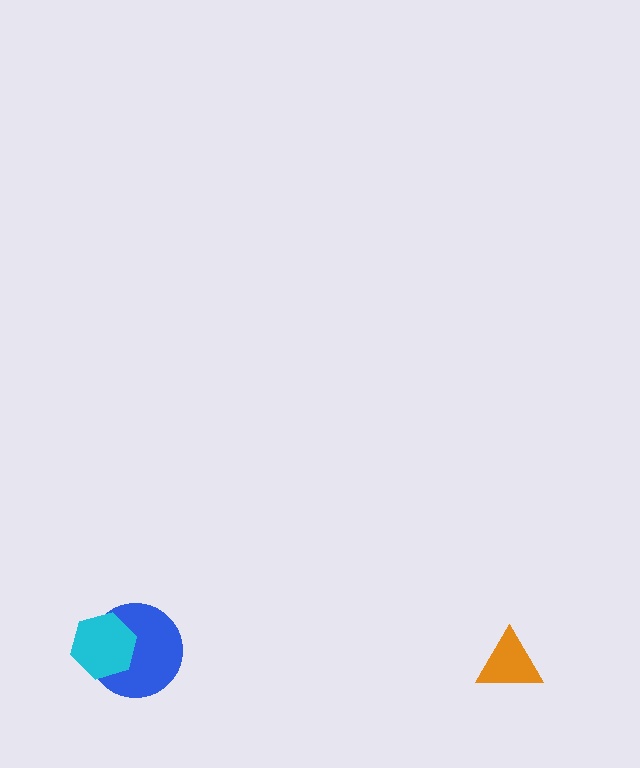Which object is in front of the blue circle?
The cyan hexagon is in front of the blue circle.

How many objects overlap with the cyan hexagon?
1 object overlaps with the cyan hexagon.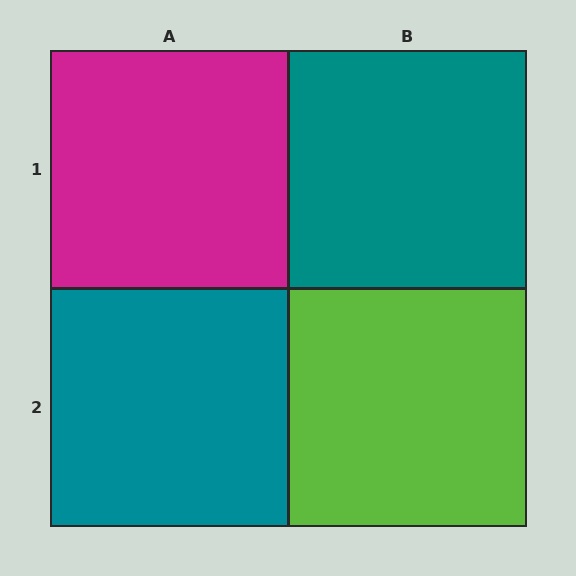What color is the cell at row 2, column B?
Lime.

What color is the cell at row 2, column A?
Teal.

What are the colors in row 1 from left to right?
Magenta, teal.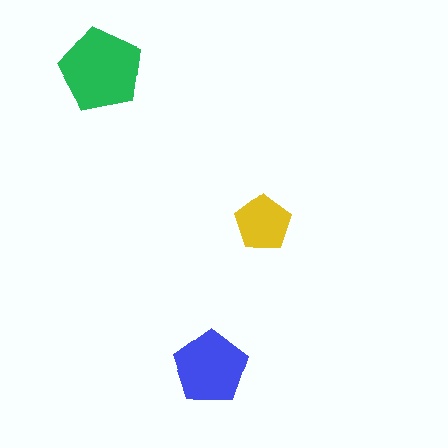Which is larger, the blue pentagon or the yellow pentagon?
The blue one.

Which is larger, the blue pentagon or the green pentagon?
The green one.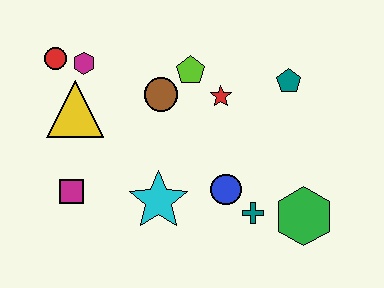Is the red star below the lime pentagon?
Yes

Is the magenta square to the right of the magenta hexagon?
No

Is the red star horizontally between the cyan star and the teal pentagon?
Yes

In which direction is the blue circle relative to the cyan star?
The blue circle is to the right of the cyan star.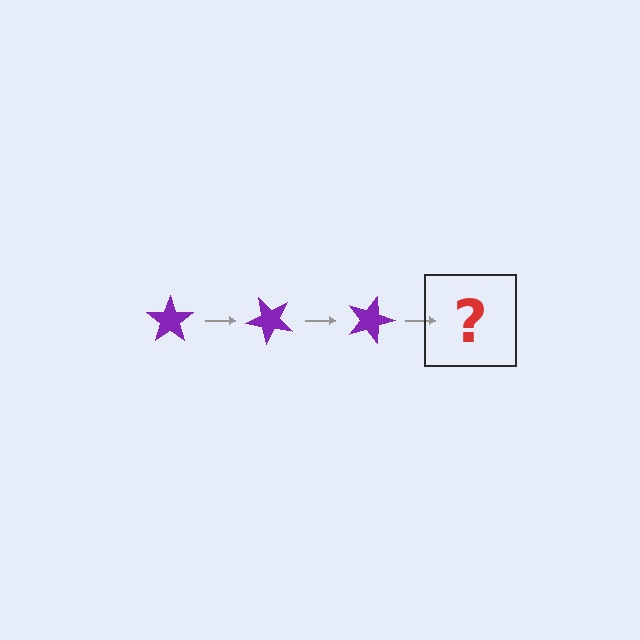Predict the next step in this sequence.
The next step is a purple star rotated 135 degrees.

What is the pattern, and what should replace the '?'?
The pattern is that the star rotates 45 degrees each step. The '?' should be a purple star rotated 135 degrees.